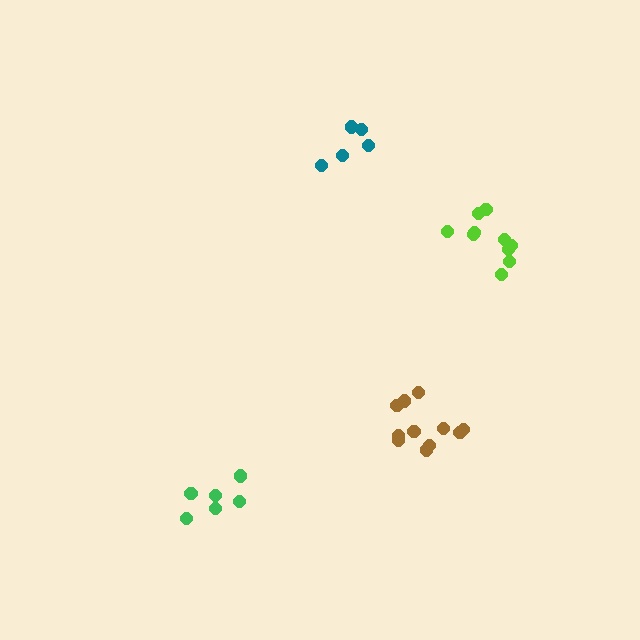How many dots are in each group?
Group 1: 6 dots, Group 2: 6 dots, Group 3: 11 dots, Group 4: 10 dots (33 total).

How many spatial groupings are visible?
There are 4 spatial groupings.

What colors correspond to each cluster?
The clusters are colored: green, teal, brown, lime.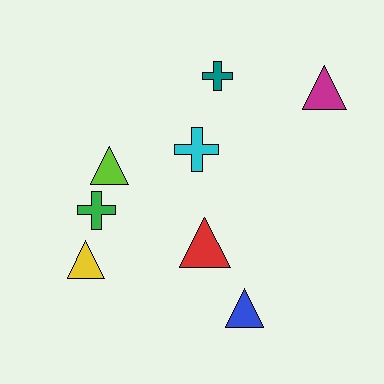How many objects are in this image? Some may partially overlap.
There are 8 objects.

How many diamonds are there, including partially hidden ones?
There are no diamonds.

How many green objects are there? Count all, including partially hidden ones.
There is 1 green object.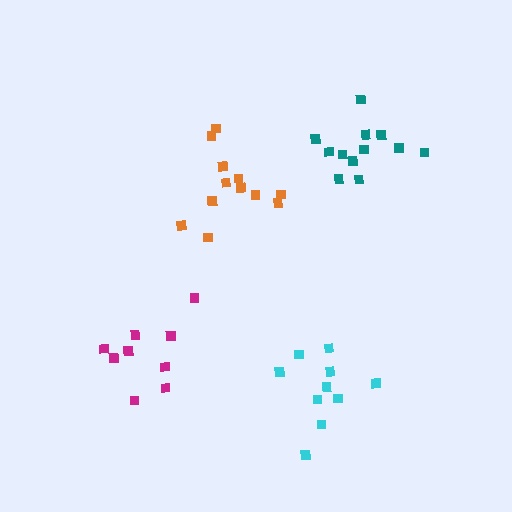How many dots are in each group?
Group 1: 12 dots, Group 2: 10 dots, Group 3: 12 dots, Group 4: 9 dots (43 total).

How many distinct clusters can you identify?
There are 4 distinct clusters.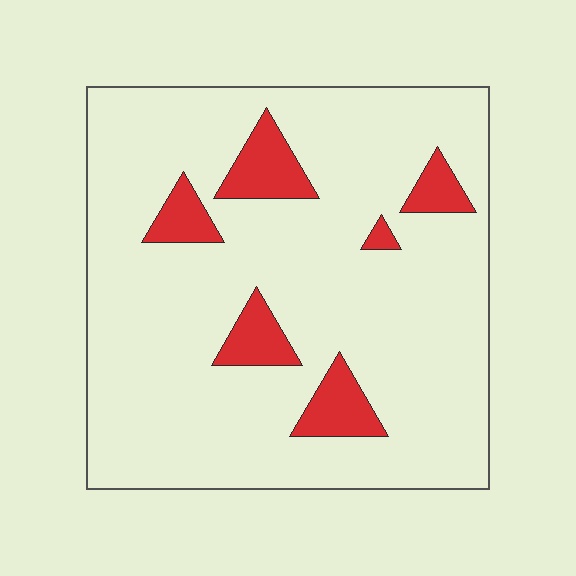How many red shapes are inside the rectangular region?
6.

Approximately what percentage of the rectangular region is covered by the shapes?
Approximately 10%.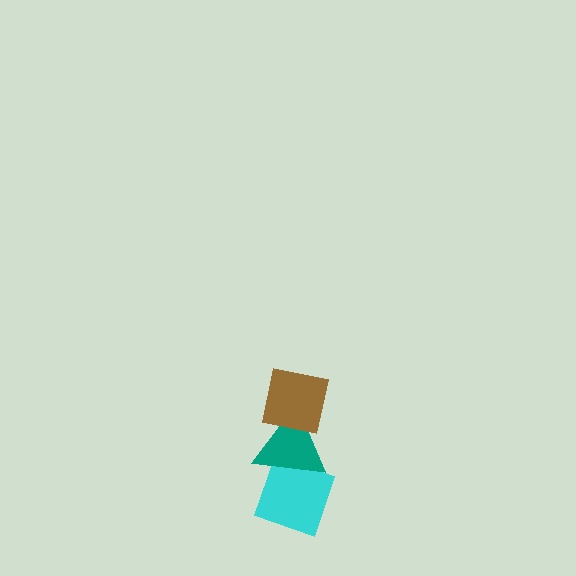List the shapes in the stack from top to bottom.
From top to bottom: the brown square, the teal triangle, the cyan diamond.